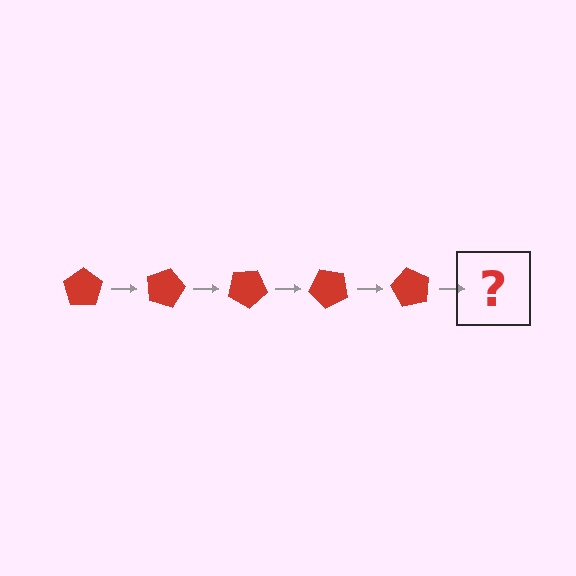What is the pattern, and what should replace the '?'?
The pattern is that the pentagon rotates 15 degrees each step. The '?' should be a red pentagon rotated 75 degrees.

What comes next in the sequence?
The next element should be a red pentagon rotated 75 degrees.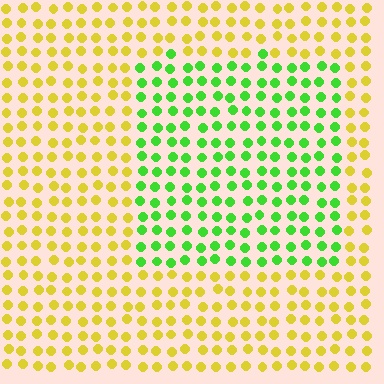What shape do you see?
I see a rectangle.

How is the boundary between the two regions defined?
The boundary is defined purely by a slight shift in hue (about 60 degrees). Spacing, size, and orientation are identical on both sides.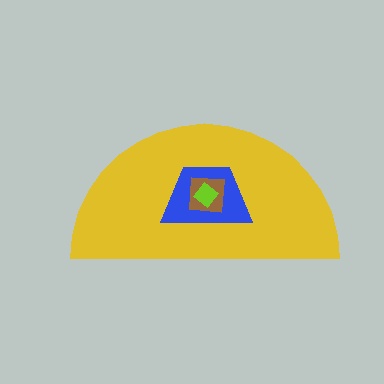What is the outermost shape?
The yellow semicircle.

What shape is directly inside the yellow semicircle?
The blue trapezoid.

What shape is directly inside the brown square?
The lime diamond.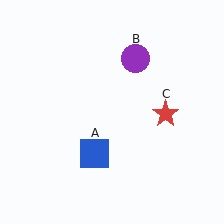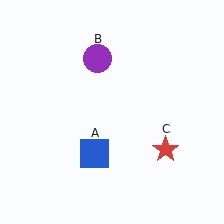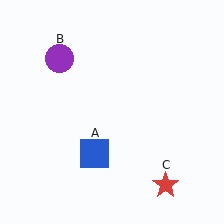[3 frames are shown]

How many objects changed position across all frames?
2 objects changed position: purple circle (object B), red star (object C).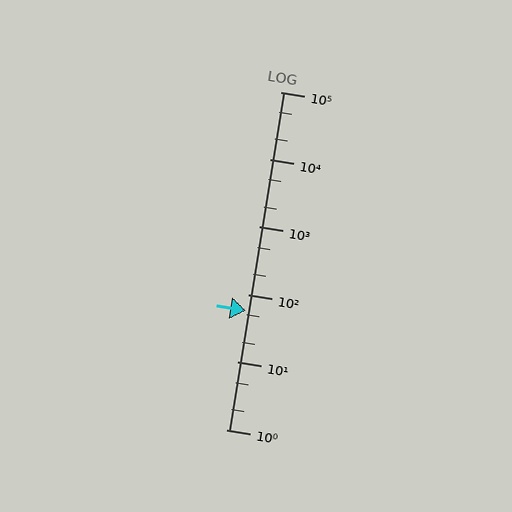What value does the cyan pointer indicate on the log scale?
The pointer indicates approximately 57.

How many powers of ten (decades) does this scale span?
The scale spans 5 decades, from 1 to 100000.